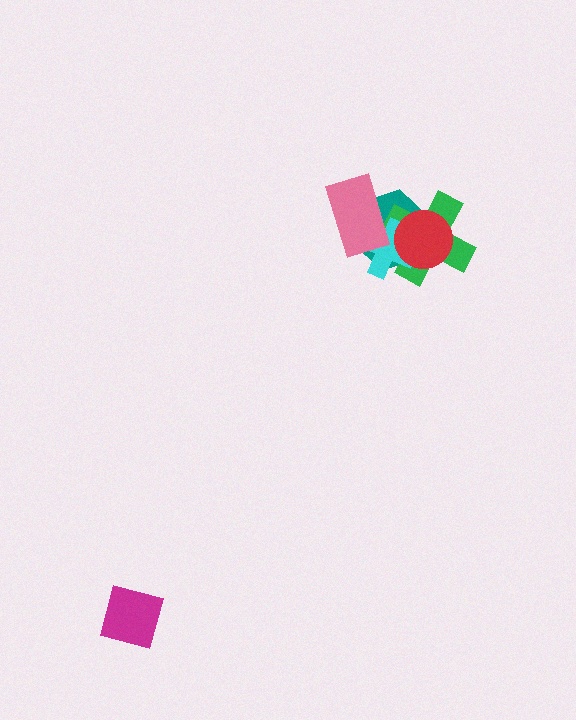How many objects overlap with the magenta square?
0 objects overlap with the magenta square.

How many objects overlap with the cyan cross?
4 objects overlap with the cyan cross.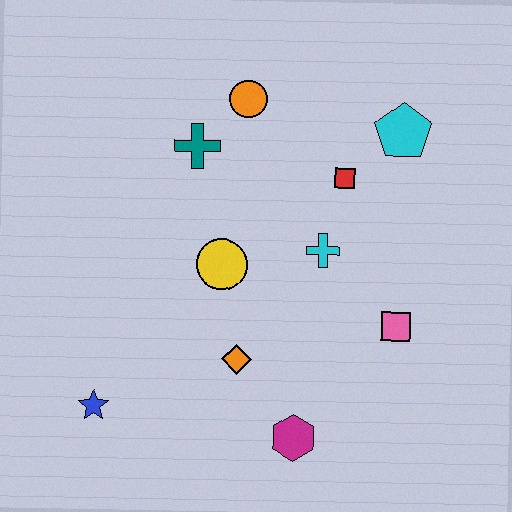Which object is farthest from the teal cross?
The magenta hexagon is farthest from the teal cross.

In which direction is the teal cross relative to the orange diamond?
The teal cross is above the orange diamond.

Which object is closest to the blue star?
The orange diamond is closest to the blue star.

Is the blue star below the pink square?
Yes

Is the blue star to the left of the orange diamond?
Yes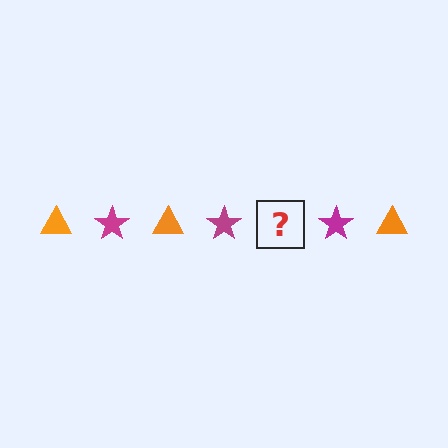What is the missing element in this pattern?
The missing element is an orange triangle.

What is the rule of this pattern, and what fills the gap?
The rule is that the pattern alternates between orange triangle and magenta star. The gap should be filled with an orange triangle.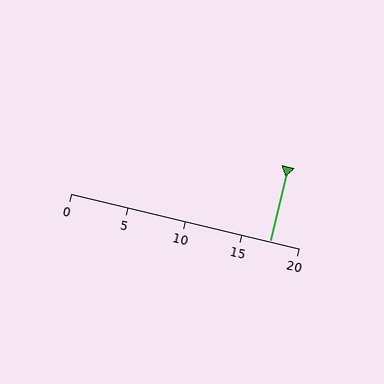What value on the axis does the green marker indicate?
The marker indicates approximately 17.5.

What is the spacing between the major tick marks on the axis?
The major ticks are spaced 5 apart.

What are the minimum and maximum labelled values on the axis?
The axis runs from 0 to 20.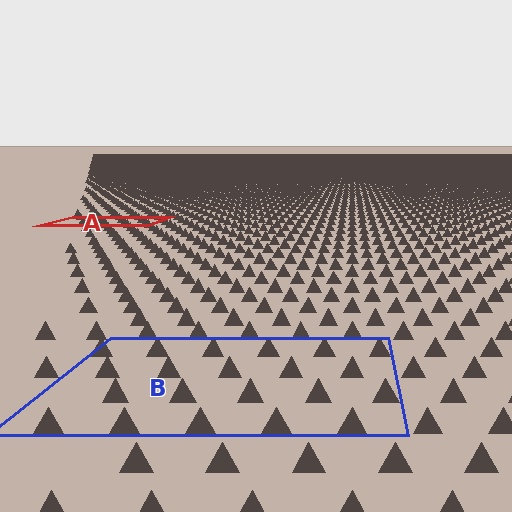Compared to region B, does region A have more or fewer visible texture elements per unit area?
Region A has more texture elements per unit area — they are packed more densely because it is farther away.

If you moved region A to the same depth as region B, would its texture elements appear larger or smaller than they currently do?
They would appear larger. At a closer depth, the same texture elements are projected at a bigger on-screen size.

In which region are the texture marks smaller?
The texture marks are smaller in region A, because it is farther away.